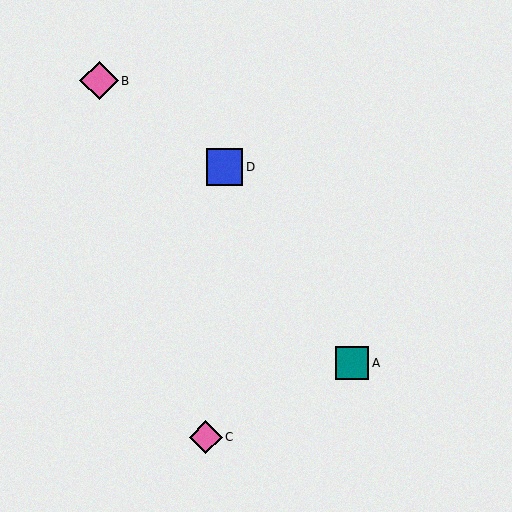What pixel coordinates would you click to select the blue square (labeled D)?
Click at (225, 167) to select the blue square D.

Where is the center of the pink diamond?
The center of the pink diamond is at (206, 437).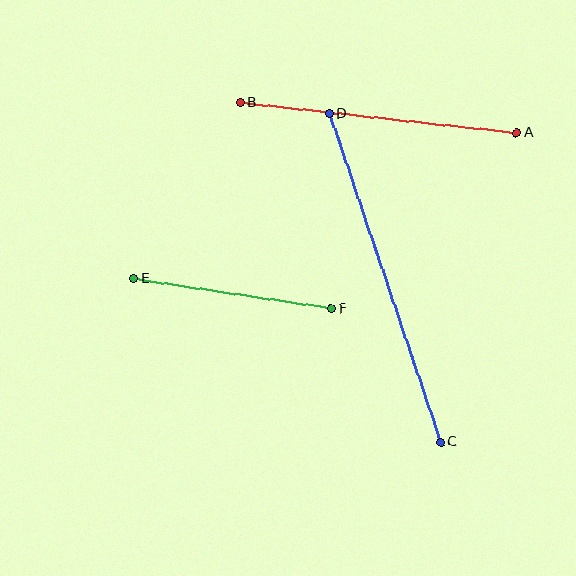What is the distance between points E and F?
The distance is approximately 200 pixels.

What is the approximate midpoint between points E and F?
The midpoint is at approximately (232, 294) pixels.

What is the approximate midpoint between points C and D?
The midpoint is at approximately (385, 278) pixels.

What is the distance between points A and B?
The distance is approximately 278 pixels.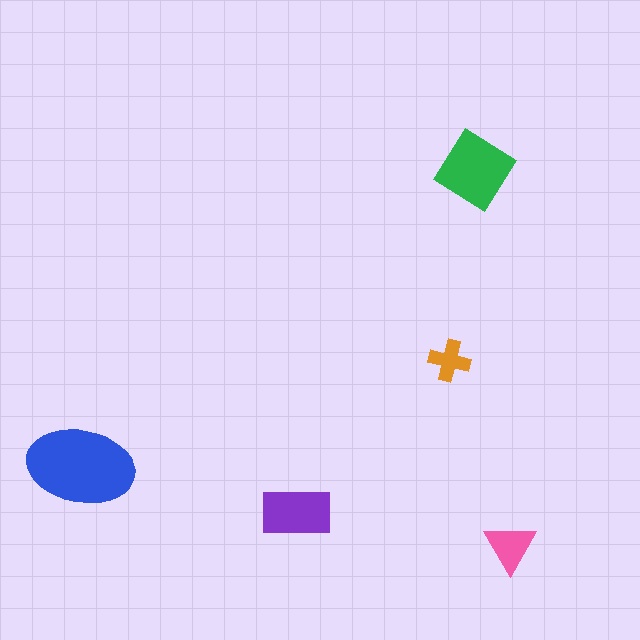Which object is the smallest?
The orange cross.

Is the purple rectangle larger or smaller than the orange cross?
Larger.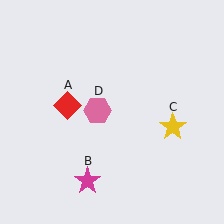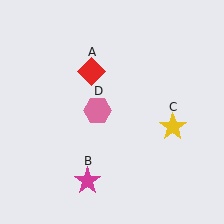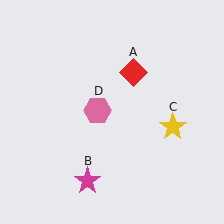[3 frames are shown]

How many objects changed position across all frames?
1 object changed position: red diamond (object A).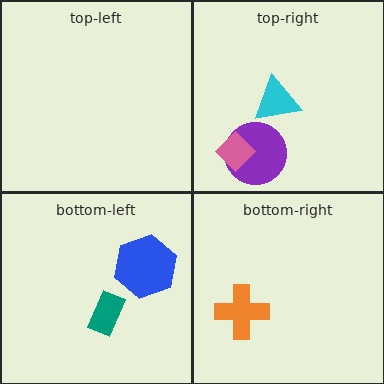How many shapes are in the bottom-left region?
2.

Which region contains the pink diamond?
The top-right region.